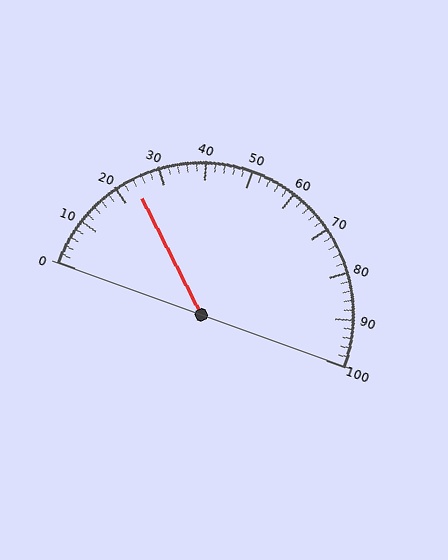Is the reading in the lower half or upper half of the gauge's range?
The reading is in the lower half of the range (0 to 100).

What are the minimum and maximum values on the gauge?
The gauge ranges from 0 to 100.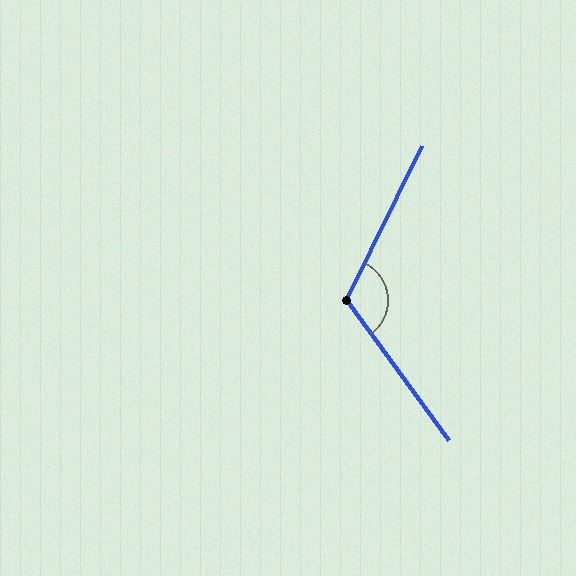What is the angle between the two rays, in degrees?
Approximately 118 degrees.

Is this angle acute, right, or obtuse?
It is obtuse.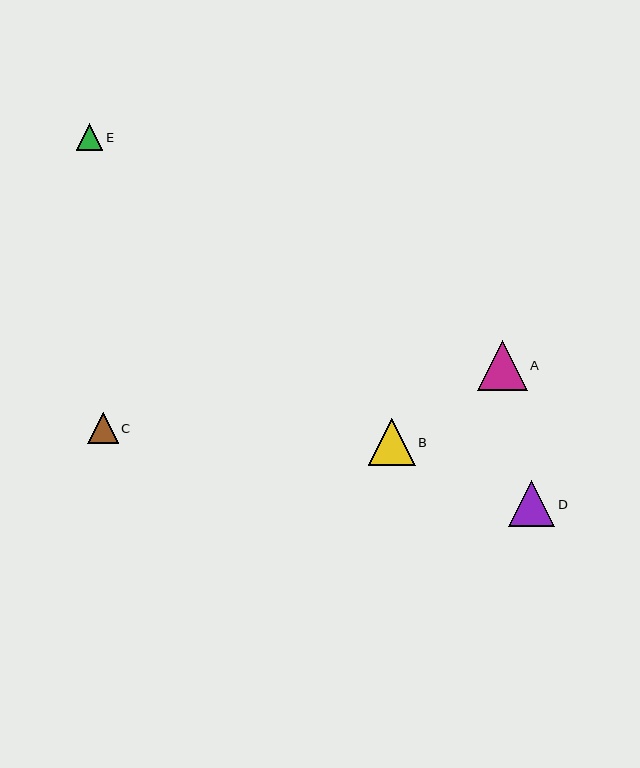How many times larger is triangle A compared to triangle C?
Triangle A is approximately 1.6 times the size of triangle C.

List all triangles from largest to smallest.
From largest to smallest: A, B, D, C, E.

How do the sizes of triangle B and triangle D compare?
Triangle B and triangle D are approximately the same size.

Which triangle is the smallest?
Triangle E is the smallest with a size of approximately 27 pixels.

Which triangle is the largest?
Triangle A is the largest with a size of approximately 50 pixels.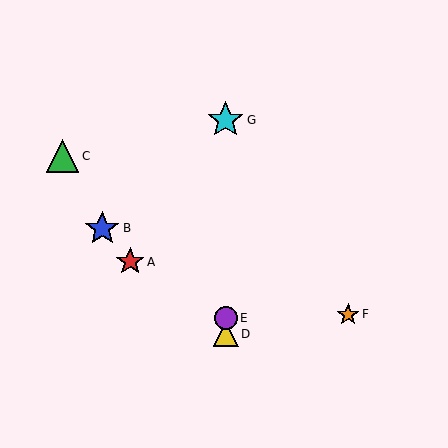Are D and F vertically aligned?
No, D is at x≈226 and F is at x≈348.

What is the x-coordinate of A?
Object A is at x≈130.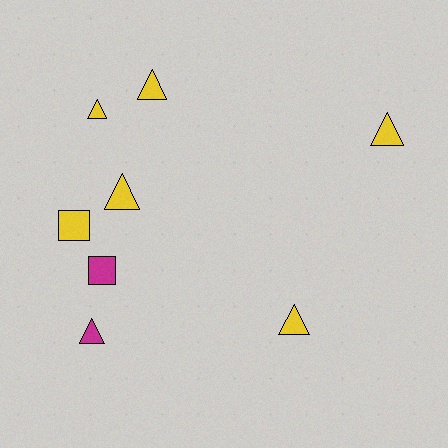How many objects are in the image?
There are 8 objects.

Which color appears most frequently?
Yellow, with 6 objects.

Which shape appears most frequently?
Triangle, with 6 objects.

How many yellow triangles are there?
There are 5 yellow triangles.